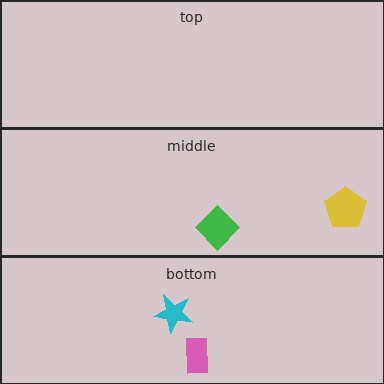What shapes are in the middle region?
The green diamond, the yellow pentagon.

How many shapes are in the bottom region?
2.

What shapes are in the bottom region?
The pink rectangle, the cyan star.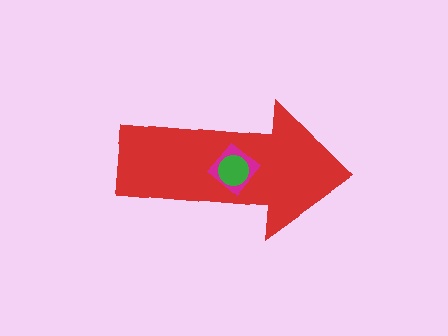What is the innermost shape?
The green circle.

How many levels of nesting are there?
3.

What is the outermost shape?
The red arrow.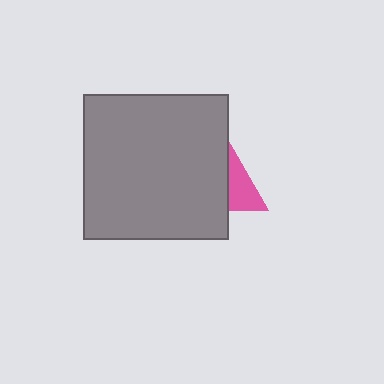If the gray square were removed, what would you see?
You would see the complete pink triangle.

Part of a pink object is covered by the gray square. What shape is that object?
It is a triangle.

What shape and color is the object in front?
The object in front is a gray square.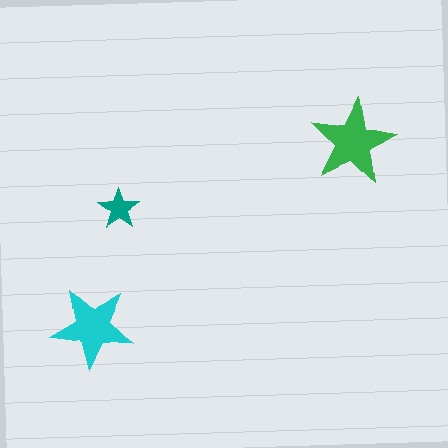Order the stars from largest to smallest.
the green one, the cyan one, the teal one.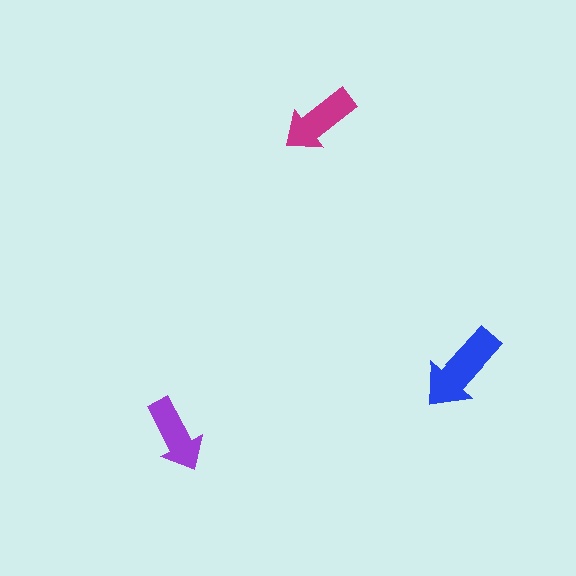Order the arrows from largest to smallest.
the blue one, the magenta one, the purple one.